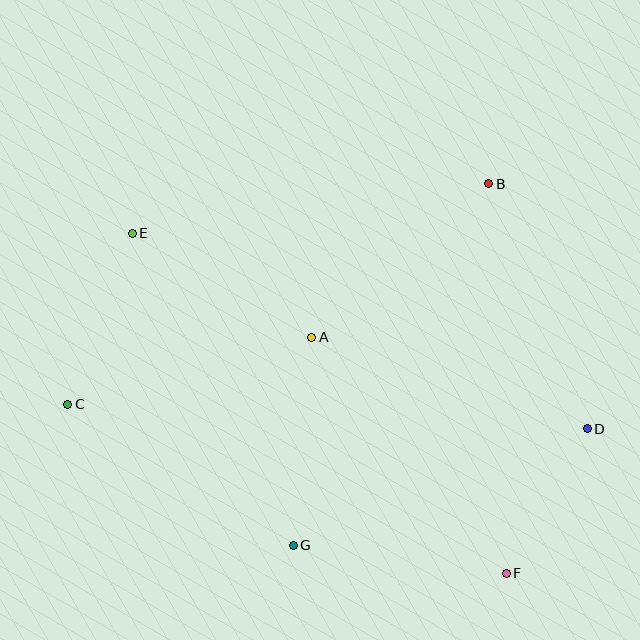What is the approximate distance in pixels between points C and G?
The distance between C and G is approximately 266 pixels.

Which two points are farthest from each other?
Points C and D are farthest from each other.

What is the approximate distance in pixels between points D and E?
The distance between D and E is approximately 495 pixels.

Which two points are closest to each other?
Points D and F are closest to each other.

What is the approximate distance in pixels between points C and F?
The distance between C and F is approximately 470 pixels.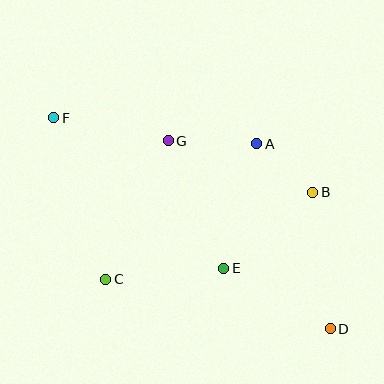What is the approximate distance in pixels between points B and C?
The distance between B and C is approximately 224 pixels.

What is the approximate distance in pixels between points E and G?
The distance between E and G is approximately 139 pixels.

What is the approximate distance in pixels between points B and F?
The distance between B and F is approximately 269 pixels.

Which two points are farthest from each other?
Points D and F are farthest from each other.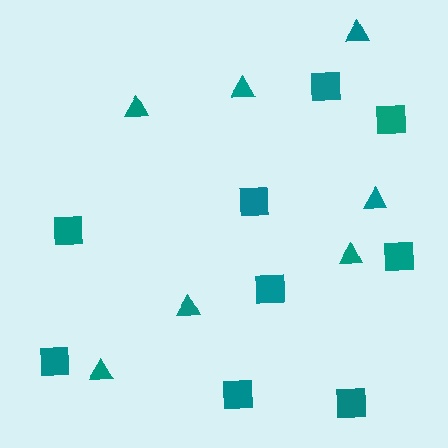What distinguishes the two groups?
There are 2 groups: one group of squares (9) and one group of triangles (7).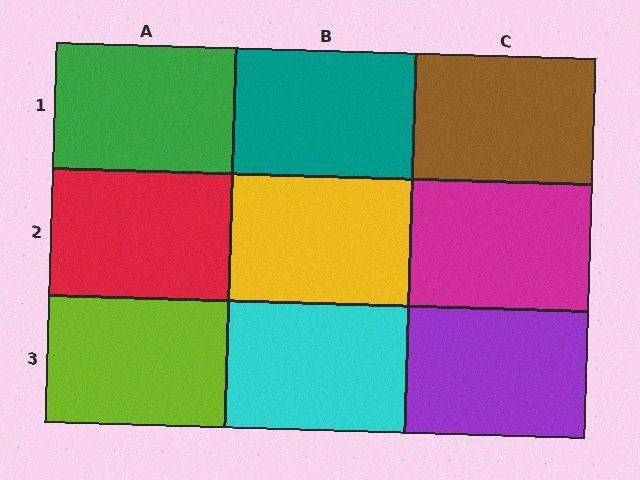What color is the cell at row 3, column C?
Purple.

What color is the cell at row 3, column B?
Cyan.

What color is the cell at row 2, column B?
Yellow.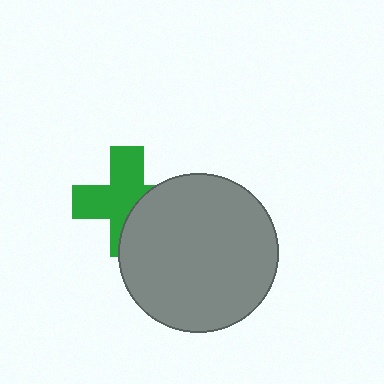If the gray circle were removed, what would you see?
You would see the complete green cross.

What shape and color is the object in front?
The object in front is a gray circle.